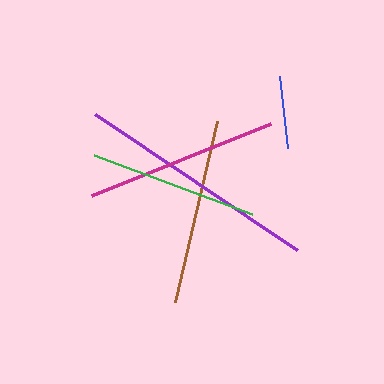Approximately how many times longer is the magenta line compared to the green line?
The magenta line is approximately 1.1 times the length of the green line.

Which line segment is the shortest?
The blue line is the shortest at approximately 73 pixels.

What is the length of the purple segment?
The purple segment is approximately 244 pixels long.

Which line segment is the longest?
The purple line is the longest at approximately 244 pixels.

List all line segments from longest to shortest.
From longest to shortest: purple, magenta, brown, green, blue.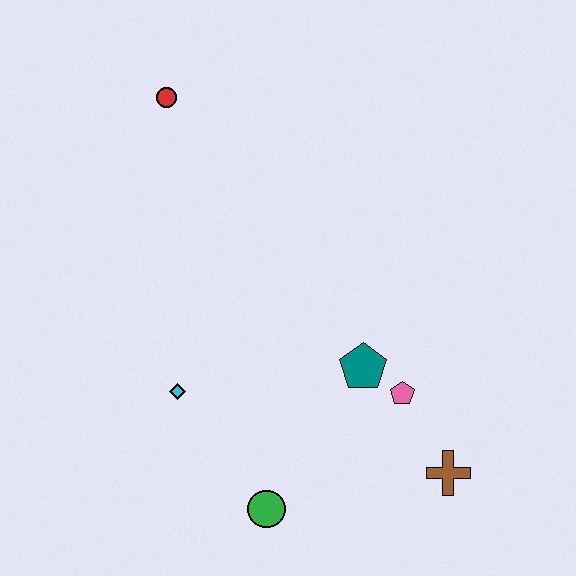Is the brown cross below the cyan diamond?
Yes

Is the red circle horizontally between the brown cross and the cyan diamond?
No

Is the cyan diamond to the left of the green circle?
Yes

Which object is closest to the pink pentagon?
The teal pentagon is closest to the pink pentagon.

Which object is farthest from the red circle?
The brown cross is farthest from the red circle.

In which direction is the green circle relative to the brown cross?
The green circle is to the left of the brown cross.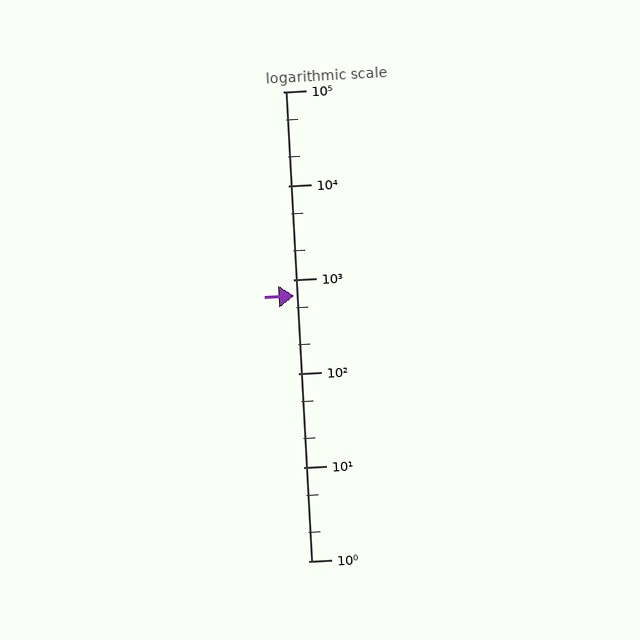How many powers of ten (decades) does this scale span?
The scale spans 5 decades, from 1 to 100000.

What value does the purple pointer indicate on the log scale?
The pointer indicates approximately 670.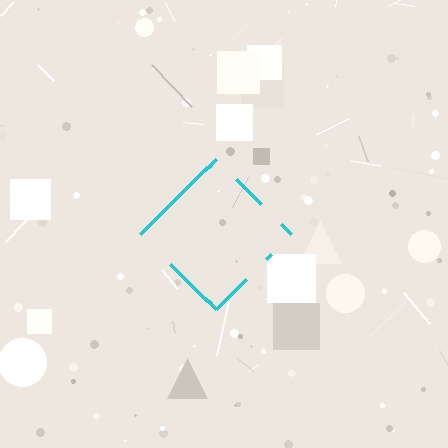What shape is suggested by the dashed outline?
The dashed outline suggests a diamond.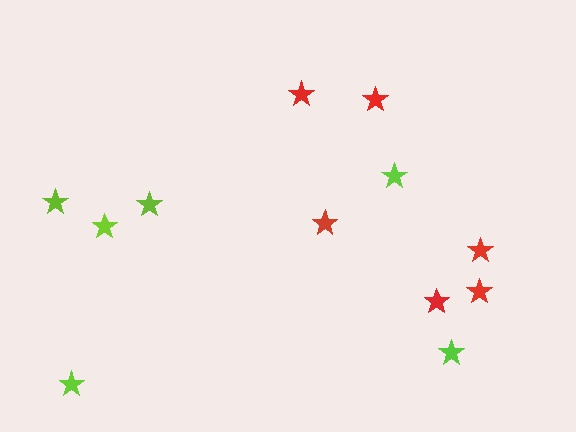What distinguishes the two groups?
There are 2 groups: one group of lime stars (6) and one group of red stars (6).